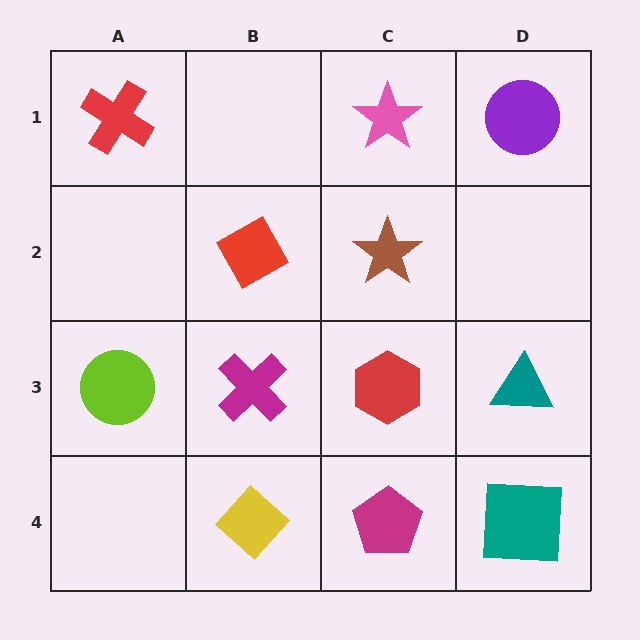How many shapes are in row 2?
2 shapes.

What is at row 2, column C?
A brown star.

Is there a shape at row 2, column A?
No, that cell is empty.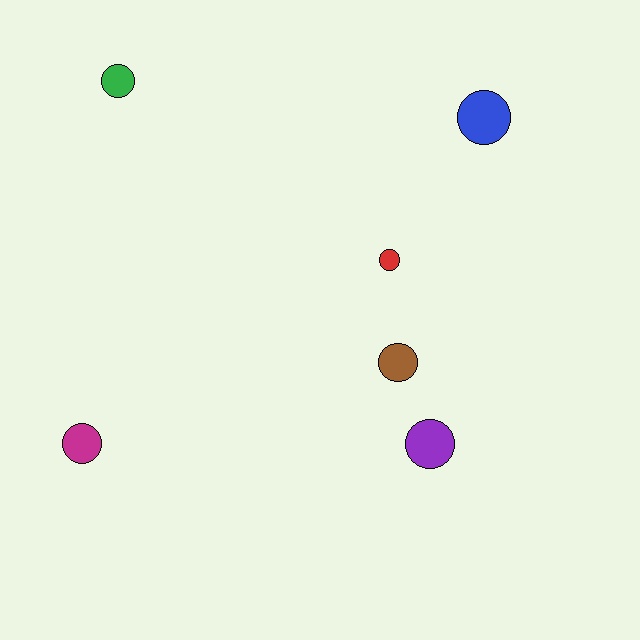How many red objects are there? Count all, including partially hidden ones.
There is 1 red object.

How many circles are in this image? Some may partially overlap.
There are 6 circles.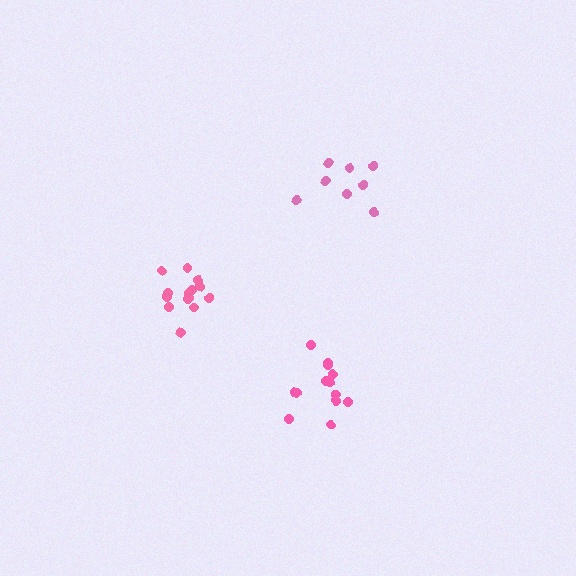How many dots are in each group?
Group 1: 13 dots, Group 2: 8 dots, Group 3: 14 dots (35 total).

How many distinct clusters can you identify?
There are 3 distinct clusters.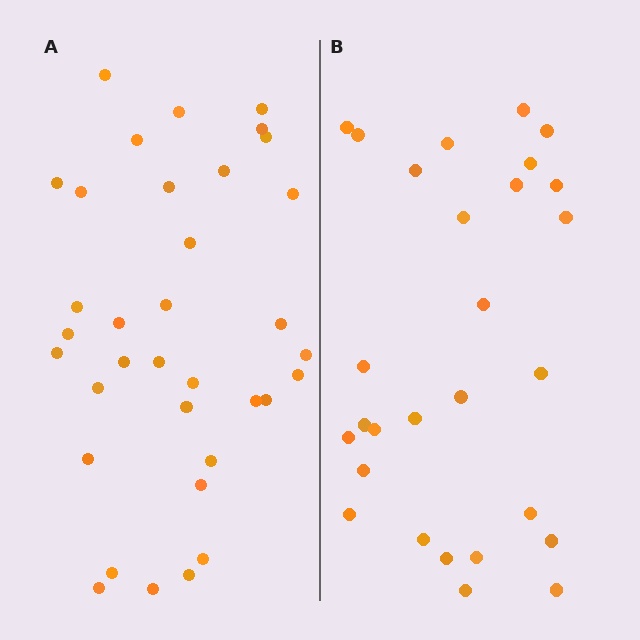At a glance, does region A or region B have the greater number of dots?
Region A (the left region) has more dots.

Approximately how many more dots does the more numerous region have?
Region A has roughly 8 or so more dots than region B.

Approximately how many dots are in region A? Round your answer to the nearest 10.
About 40 dots. (The exact count is 35, which rounds to 40.)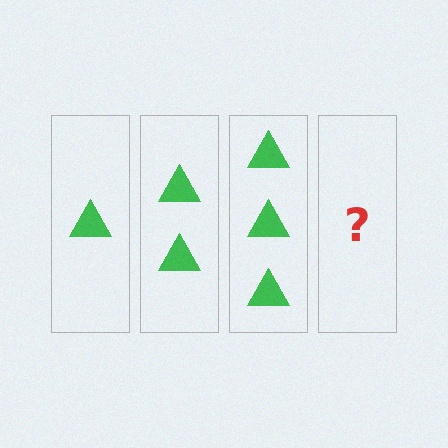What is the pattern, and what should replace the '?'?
The pattern is that each step adds one more triangle. The '?' should be 4 triangles.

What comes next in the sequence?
The next element should be 4 triangles.